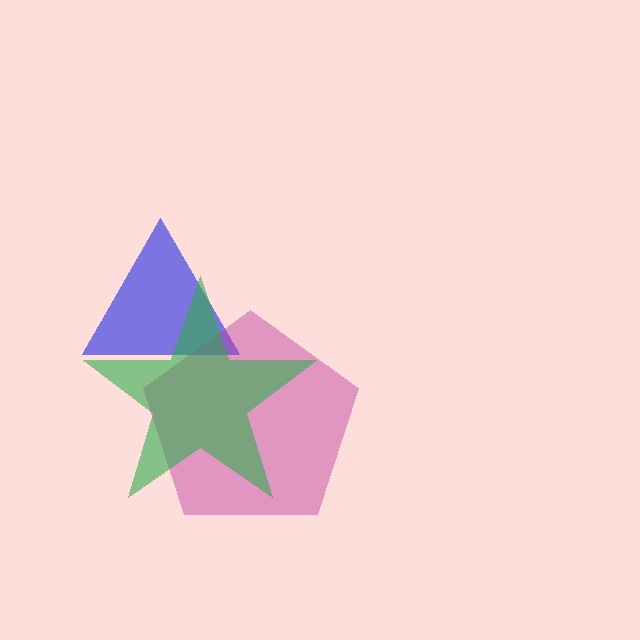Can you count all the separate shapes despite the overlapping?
Yes, there are 3 separate shapes.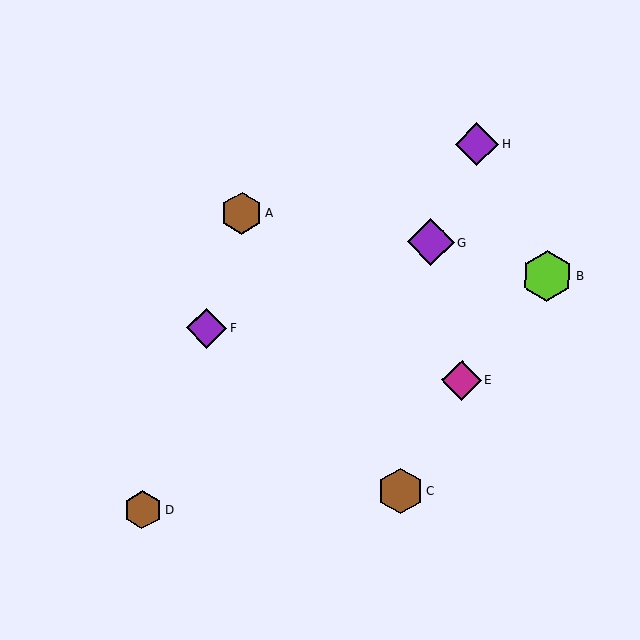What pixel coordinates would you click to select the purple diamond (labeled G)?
Click at (431, 242) to select the purple diamond G.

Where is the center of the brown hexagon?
The center of the brown hexagon is at (401, 491).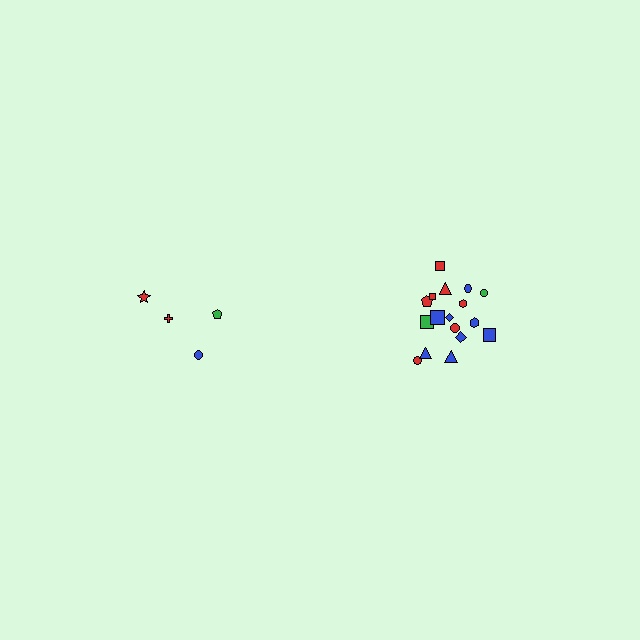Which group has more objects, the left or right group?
The right group.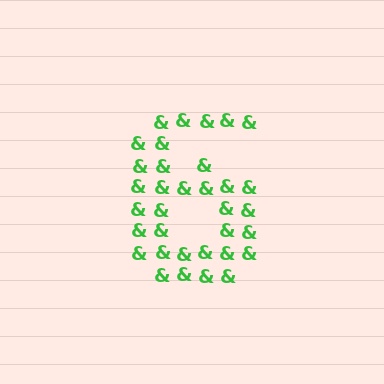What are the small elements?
The small elements are ampersands.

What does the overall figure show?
The overall figure shows the digit 6.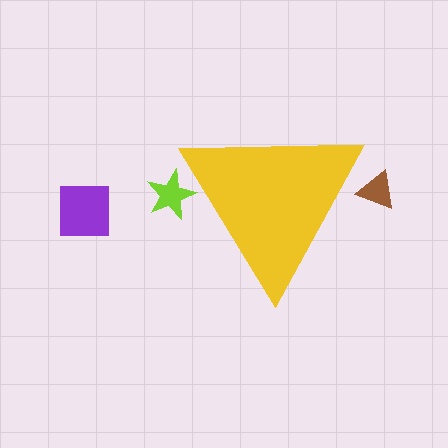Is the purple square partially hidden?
No, the purple square is fully visible.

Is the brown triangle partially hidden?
Yes, the brown triangle is partially hidden behind the yellow triangle.